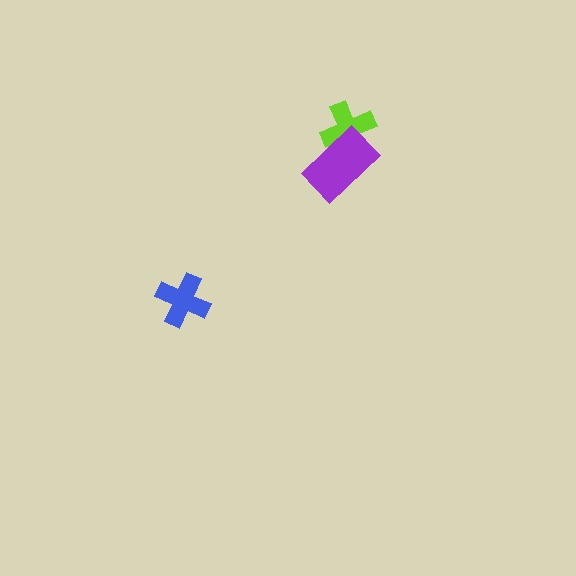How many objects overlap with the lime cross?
1 object overlaps with the lime cross.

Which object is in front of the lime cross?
The purple rectangle is in front of the lime cross.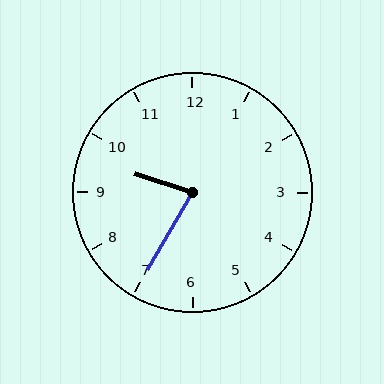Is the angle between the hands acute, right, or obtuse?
It is acute.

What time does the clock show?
9:35.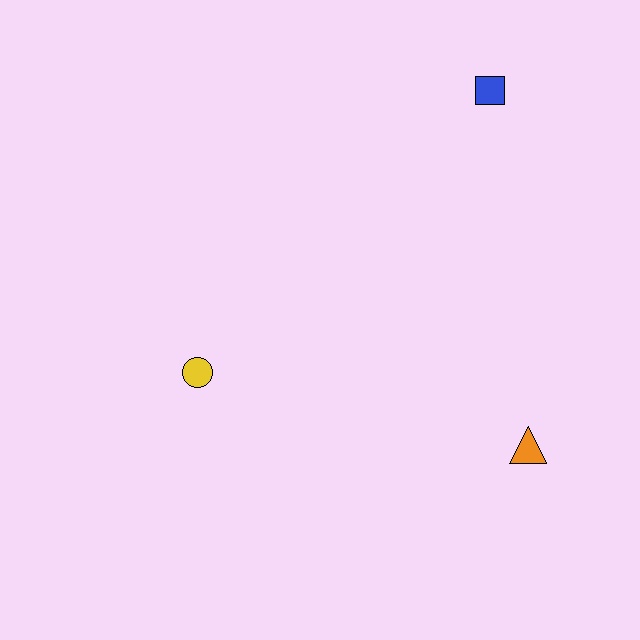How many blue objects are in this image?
There is 1 blue object.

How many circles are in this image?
There is 1 circle.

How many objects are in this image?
There are 3 objects.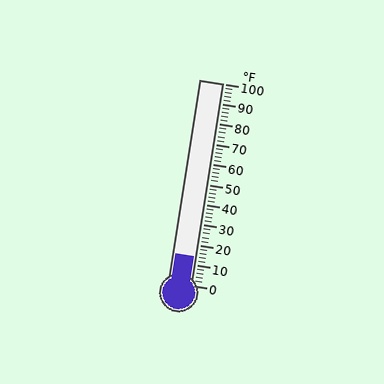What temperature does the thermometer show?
The thermometer shows approximately 14°F.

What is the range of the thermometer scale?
The thermometer scale ranges from 0°F to 100°F.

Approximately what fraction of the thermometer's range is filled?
The thermometer is filled to approximately 15% of its range.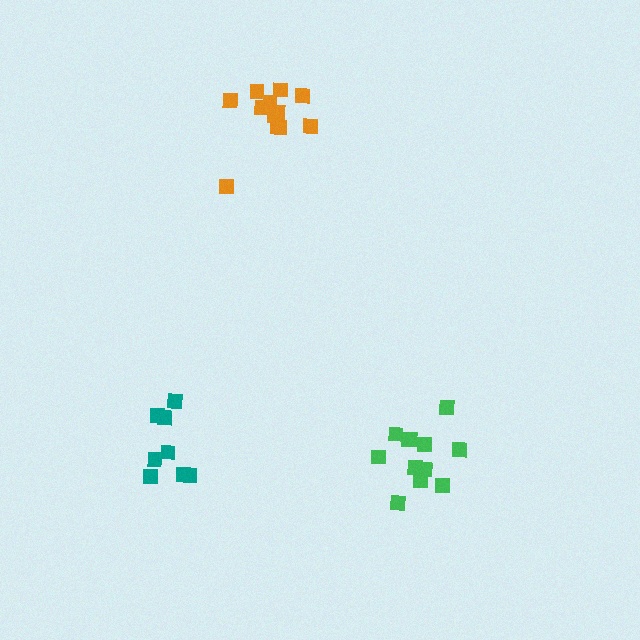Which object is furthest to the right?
The green cluster is rightmost.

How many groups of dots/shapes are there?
There are 3 groups.